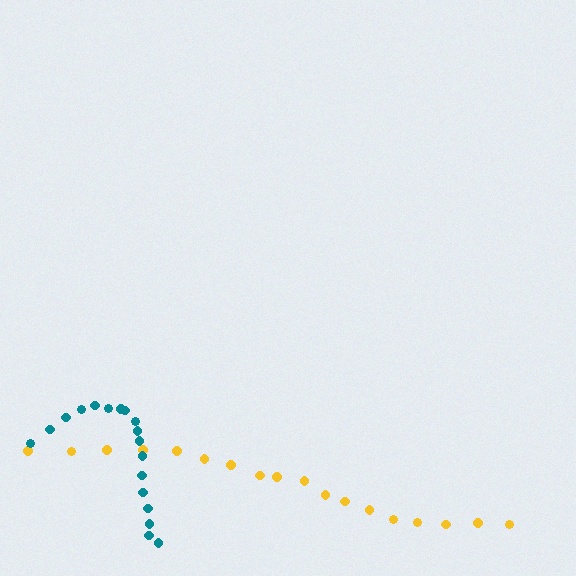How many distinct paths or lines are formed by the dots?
There are 2 distinct paths.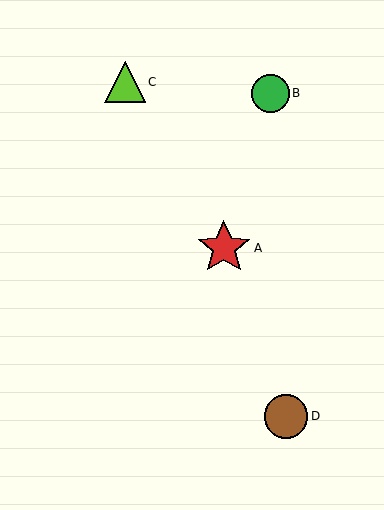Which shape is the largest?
The red star (labeled A) is the largest.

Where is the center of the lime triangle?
The center of the lime triangle is at (125, 82).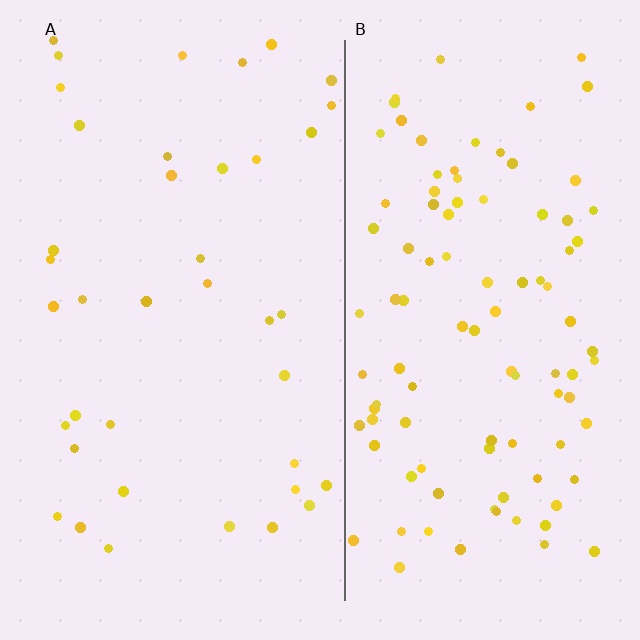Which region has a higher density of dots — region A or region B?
B (the right).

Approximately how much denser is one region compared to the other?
Approximately 2.6× — region B over region A.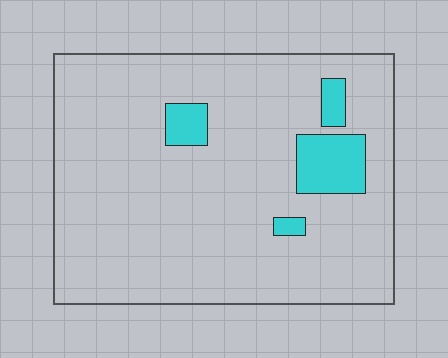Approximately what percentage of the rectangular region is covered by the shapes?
Approximately 10%.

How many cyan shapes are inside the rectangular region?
4.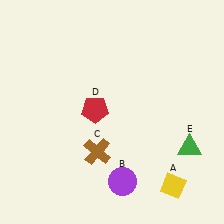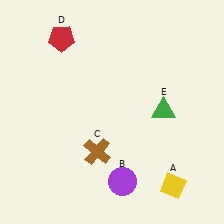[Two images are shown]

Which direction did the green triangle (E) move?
The green triangle (E) moved up.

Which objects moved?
The objects that moved are: the red pentagon (D), the green triangle (E).